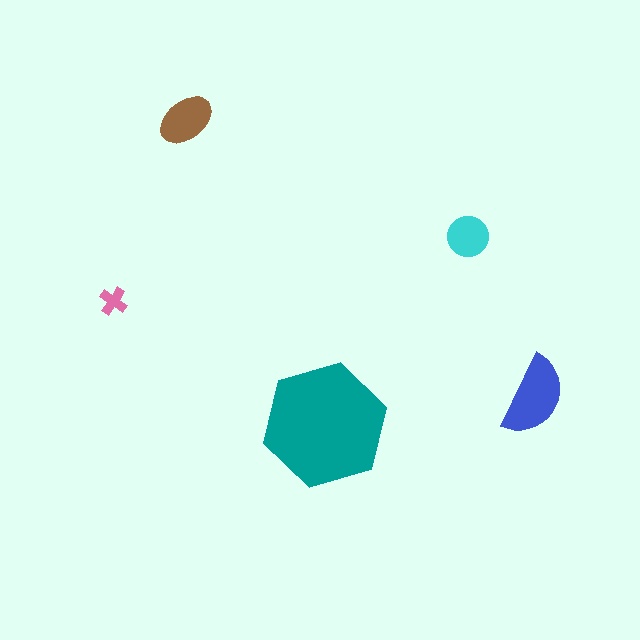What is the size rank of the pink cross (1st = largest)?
5th.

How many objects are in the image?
There are 5 objects in the image.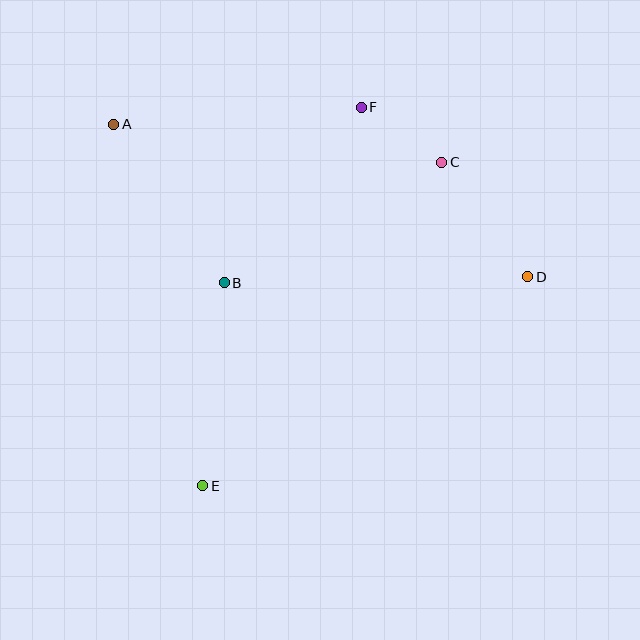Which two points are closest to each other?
Points C and F are closest to each other.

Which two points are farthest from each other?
Points A and D are farthest from each other.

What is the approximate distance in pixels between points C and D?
The distance between C and D is approximately 143 pixels.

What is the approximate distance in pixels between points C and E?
The distance between C and E is approximately 402 pixels.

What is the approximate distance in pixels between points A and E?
The distance between A and E is approximately 372 pixels.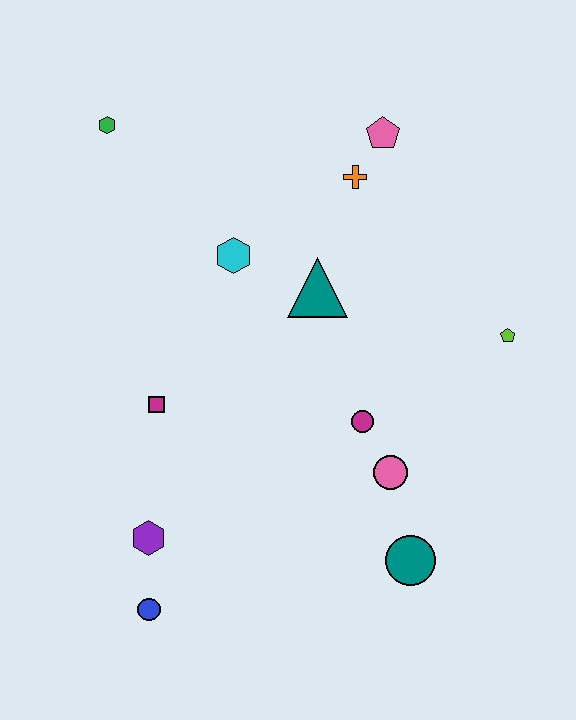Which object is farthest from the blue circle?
The pink pentagon is farthest from the blue circle.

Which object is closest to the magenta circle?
The pink circle is closest to the magenta circle.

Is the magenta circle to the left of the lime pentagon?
Yes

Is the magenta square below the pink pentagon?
Yes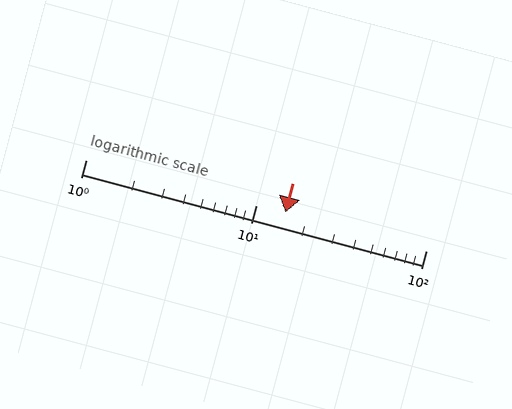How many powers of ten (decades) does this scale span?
The scale spans 2 decades, from 1 to 100.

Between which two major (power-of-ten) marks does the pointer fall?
The pointer is between 10 and 100.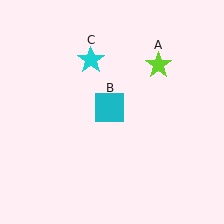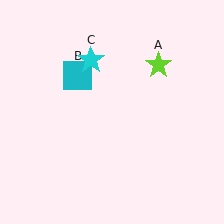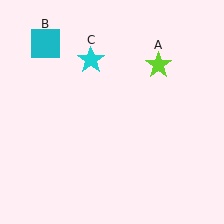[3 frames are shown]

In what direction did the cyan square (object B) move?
The cyan square (object B) moved up and to the left.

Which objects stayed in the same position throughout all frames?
Lime star (object A) and cyan star (object C) remained stationary.